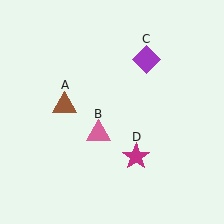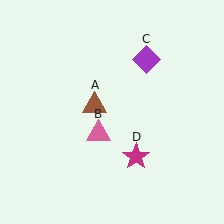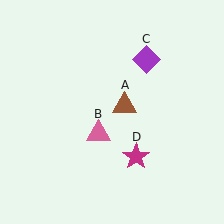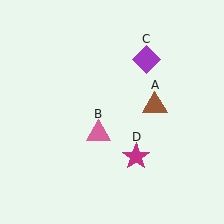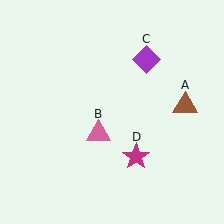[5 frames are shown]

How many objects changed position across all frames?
1 object changed position: brown triangle (object A).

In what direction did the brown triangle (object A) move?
The brown triangle (object A) moved right.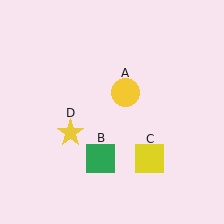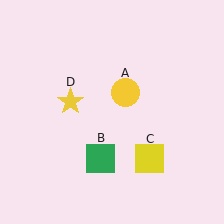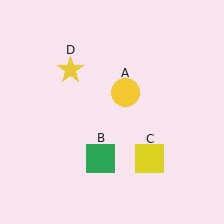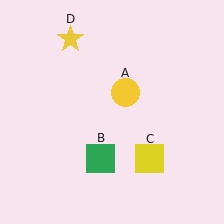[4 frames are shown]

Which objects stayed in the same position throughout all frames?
Yellow circle (object A) and green square (object B) and yellow square (object C) remained stationary.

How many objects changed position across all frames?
1 object changed position: yellow star (object D).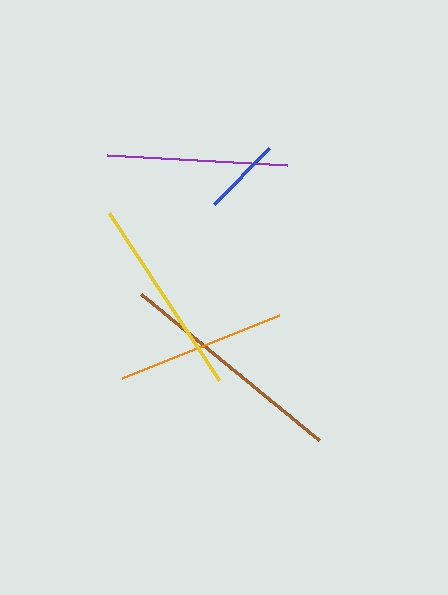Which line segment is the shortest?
The blue line is the shortest at approximately 78 pixels.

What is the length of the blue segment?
The blue segment is approximately 78 pixels long.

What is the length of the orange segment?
The orange segment is approximately 169 pixels long.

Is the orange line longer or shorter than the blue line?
The orange line is longer than the blue line.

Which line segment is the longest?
The brown line is the longest at approximately 230 pixels.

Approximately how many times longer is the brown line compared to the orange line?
The brown line is approximately 1.4 times the length of the orange line.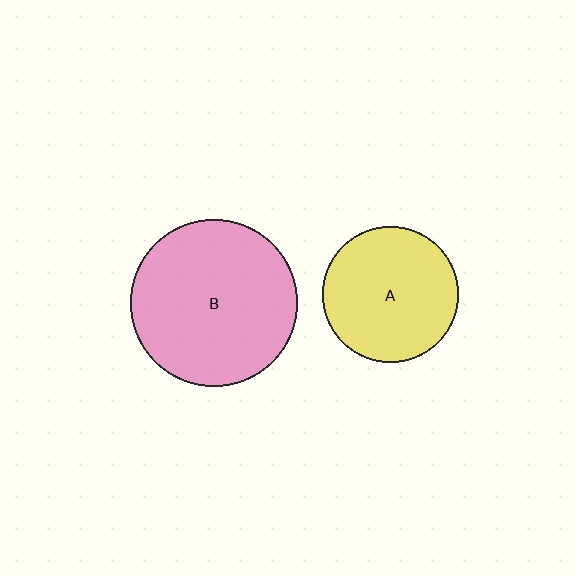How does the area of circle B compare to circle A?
Approximately 1.5 times.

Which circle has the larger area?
Circle B (pink).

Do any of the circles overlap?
No, none of the circles overlap.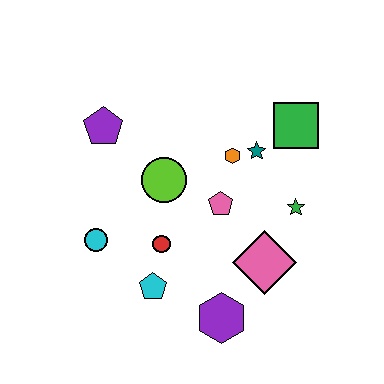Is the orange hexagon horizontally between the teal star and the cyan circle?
Yes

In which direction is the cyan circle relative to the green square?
The cyan circle is to the left of the green square.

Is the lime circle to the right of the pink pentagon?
No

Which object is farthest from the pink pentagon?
The purple pentagon is farthest from the pink pentagon.